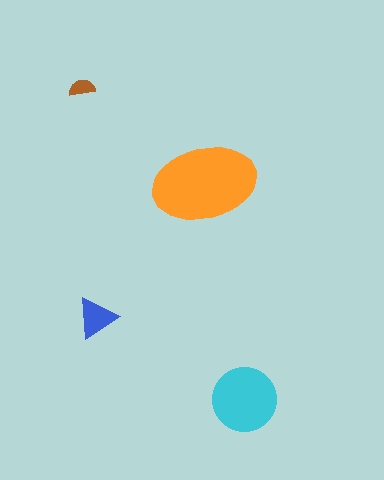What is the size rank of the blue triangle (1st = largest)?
3rd.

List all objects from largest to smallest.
The orange ellipse, the cyan circle, the blue triangle, the brown semicircle.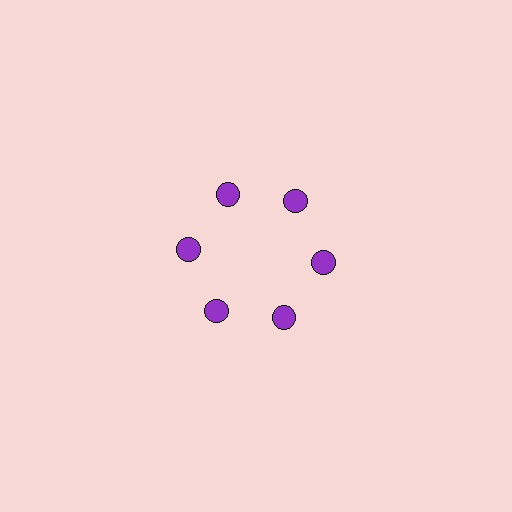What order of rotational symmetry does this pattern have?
This pattern has 6-fold rotational symmetry.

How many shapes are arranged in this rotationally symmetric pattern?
There are 6 shapes, arranged in 6 groups of 1.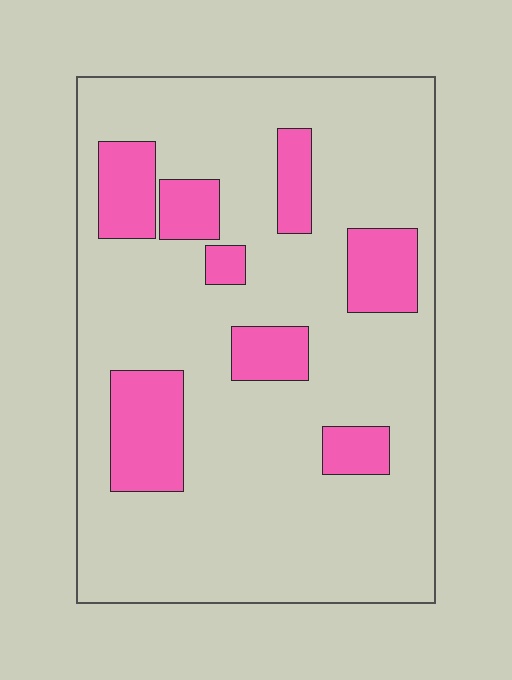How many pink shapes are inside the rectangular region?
8.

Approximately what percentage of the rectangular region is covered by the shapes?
Approximately 20%.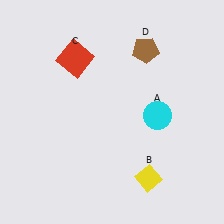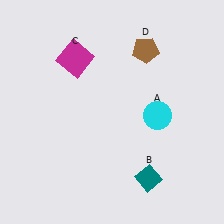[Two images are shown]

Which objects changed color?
B changed from yellow to teal. C changed from red to magenta.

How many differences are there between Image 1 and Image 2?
There are 2 differences between the two images.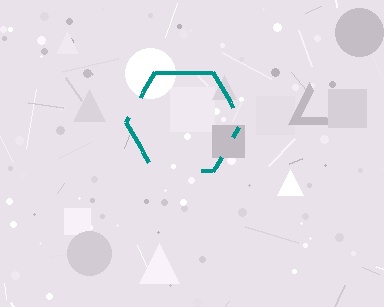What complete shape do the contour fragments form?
The contour fragments form a hexagon.